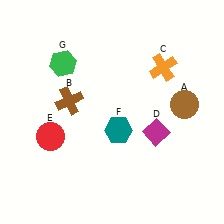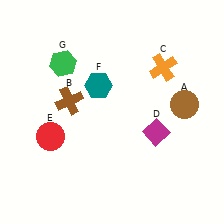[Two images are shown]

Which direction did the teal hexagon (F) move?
The teal hexagon (F) moved up.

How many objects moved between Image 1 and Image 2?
1 object moved between the two images.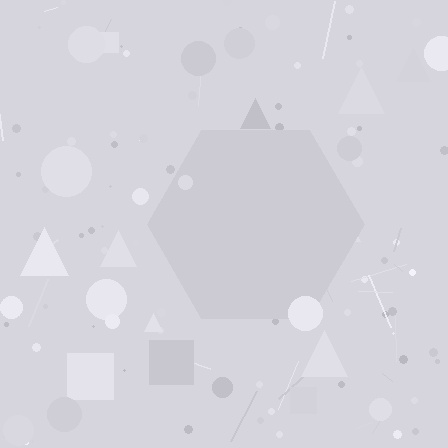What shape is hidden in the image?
A hexagon is hidden in the image.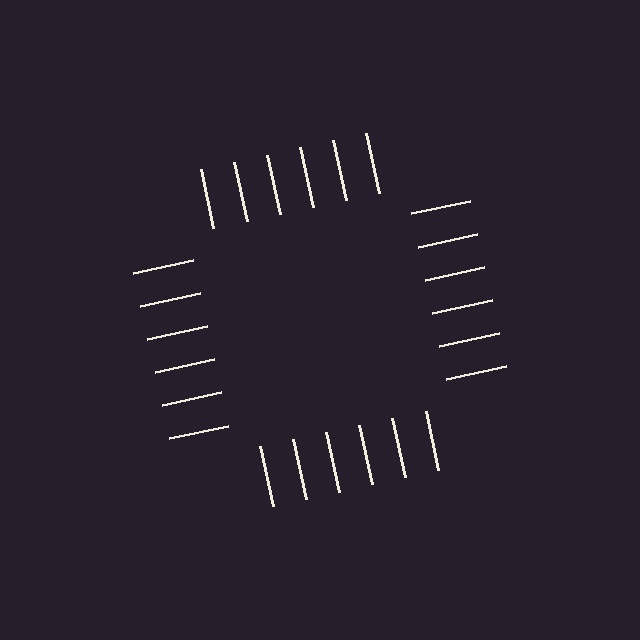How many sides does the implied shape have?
4 sides — the line-ends trace a square.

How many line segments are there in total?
24 — 6 along each of the 4 edges.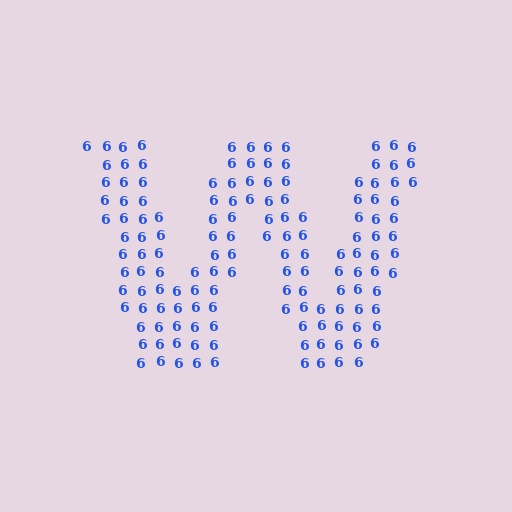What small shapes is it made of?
It is made of small digit 6's.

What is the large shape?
The large shape is the letter W.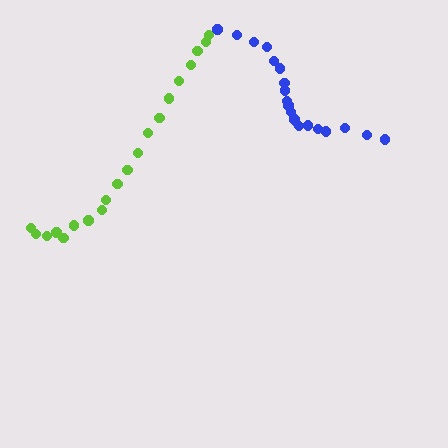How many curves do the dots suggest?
There are 2 distinct paths.